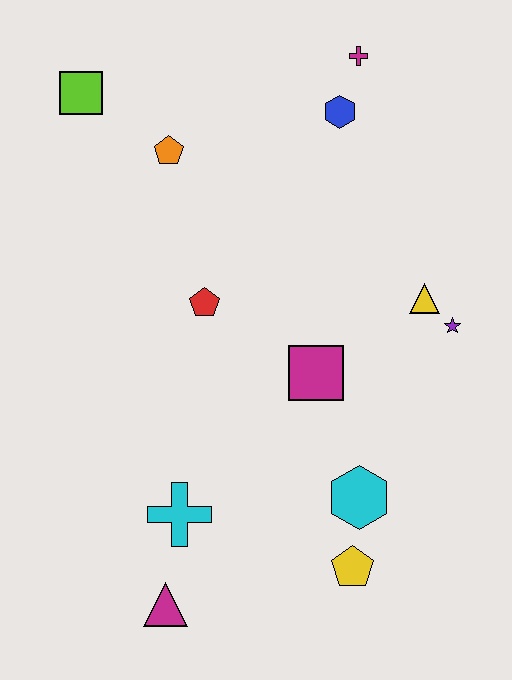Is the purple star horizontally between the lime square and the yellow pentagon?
No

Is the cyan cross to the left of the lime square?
No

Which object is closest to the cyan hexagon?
The yellow pentagon is closest to the cyan hexagon.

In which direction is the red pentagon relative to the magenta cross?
The red pentagon is below the magenta cross.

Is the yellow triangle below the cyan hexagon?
No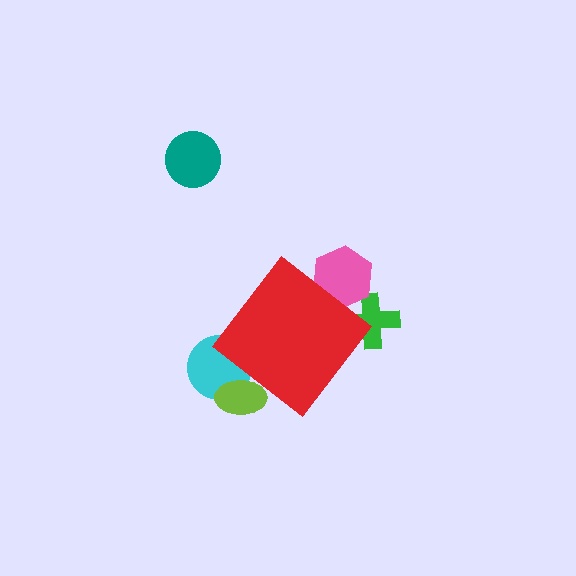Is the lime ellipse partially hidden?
Yes, the lime ellipse is partially hidden behind the red diamond.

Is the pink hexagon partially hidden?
Yes, the pink hexagon is partially hidden behind the red diamond.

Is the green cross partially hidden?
Yes, the green cross is partially hidden behind the red diamond.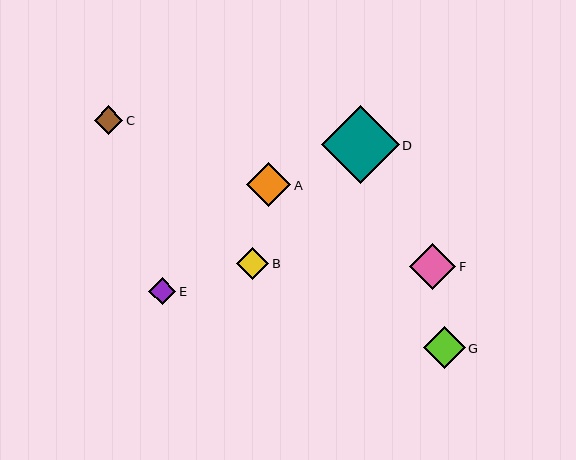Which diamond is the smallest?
Diamond E is the smallest with a size of approximately 27 pixels.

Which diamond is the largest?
Diamond D is the largest with a size of approximately 78 pixels.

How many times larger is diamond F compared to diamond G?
Diamond F is approximately 1.1 times the size of diamond G.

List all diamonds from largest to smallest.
From largest to smallest: D, F, A, G, B, C, E.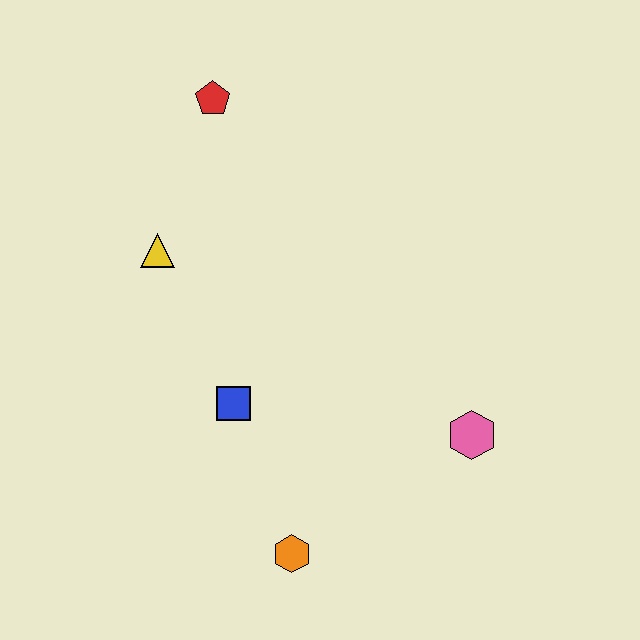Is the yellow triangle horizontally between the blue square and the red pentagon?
No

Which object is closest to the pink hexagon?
The orange hexagon is closest to the pink hexagon.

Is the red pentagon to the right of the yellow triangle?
Yes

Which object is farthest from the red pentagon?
The orange hexagon is farthest from the red pentagon.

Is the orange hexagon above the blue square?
No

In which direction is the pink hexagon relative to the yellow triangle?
The pink hexagon is to the right of the yellow triangle.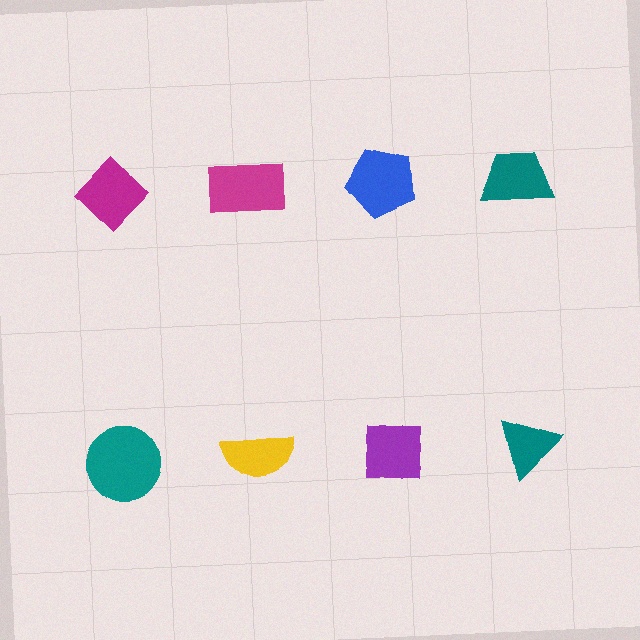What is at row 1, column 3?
A blue pentagon.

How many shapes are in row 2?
4 shapes.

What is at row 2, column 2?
A yellow semicircle.